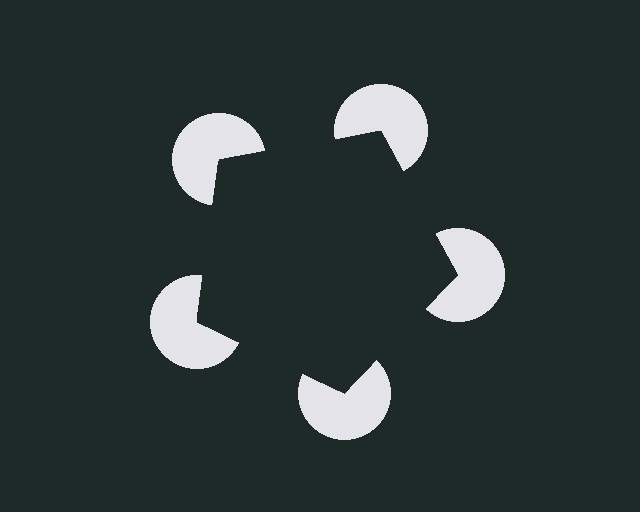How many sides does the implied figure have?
5 sides.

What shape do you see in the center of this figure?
An illusory pentagon — its edges are inferred from the aligned wedge cuts in the pac-man discs, not physically drawn.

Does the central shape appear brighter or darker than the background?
It typically appears slightly darker than the background, even though no actual brightness change is drawn.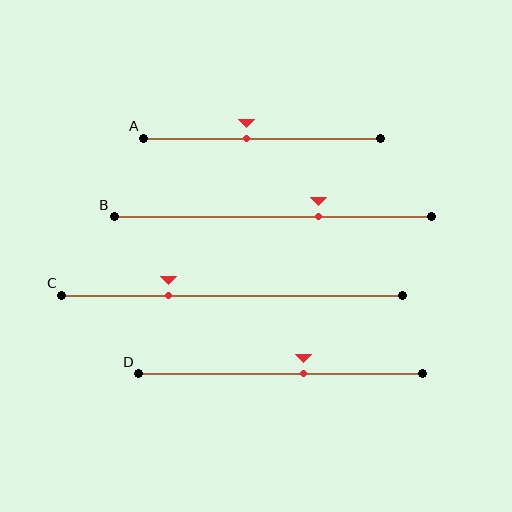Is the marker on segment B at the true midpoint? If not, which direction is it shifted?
No, the marker on segment B is shifted to the right by about 14% of the segment length.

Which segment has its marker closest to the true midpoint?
Segment A has its marker closest to the true midpoint.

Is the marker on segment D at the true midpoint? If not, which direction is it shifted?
No, the marker on segment D is shifted to the right by about 8% of the segment length.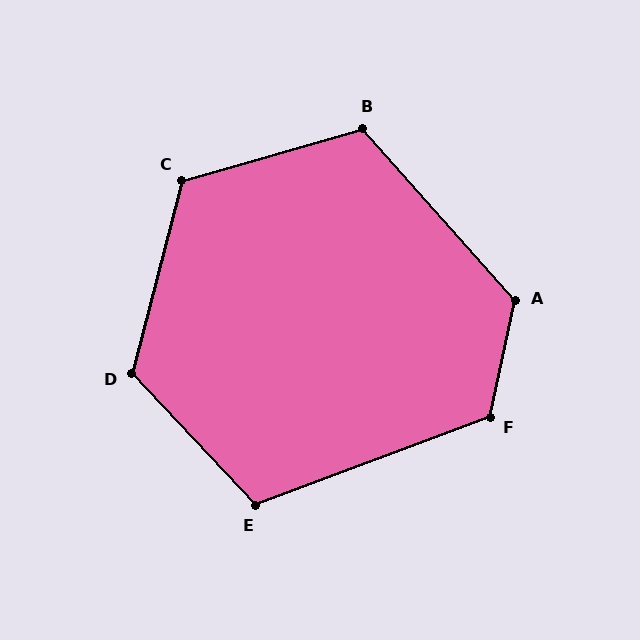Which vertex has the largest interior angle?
A, at approximately 126 degrees.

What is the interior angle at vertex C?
Approximately 121 degrees (obtuse).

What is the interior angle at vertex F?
Approximately 123 degrees (obtuse).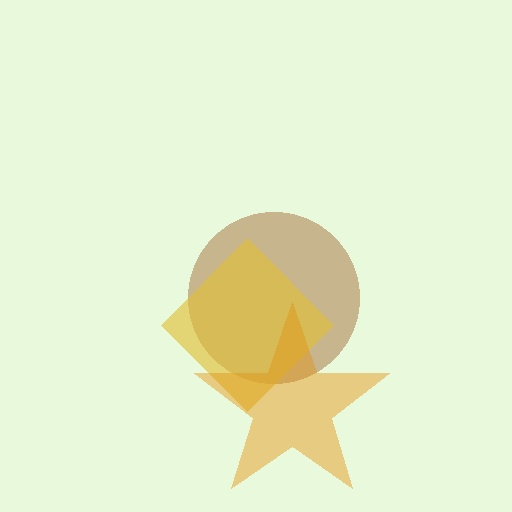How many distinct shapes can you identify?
There are 3 distinct shapes: a brown circle, a yellow diamond, an orange star.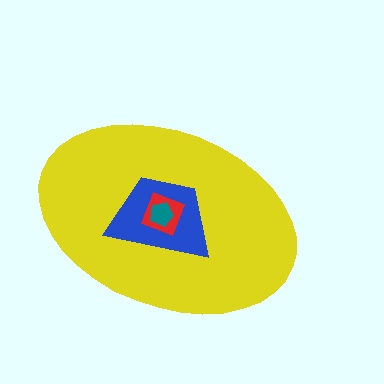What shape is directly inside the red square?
The teal pentagon.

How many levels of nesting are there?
4.